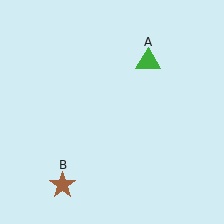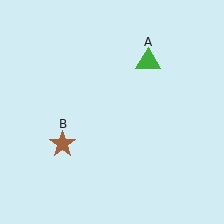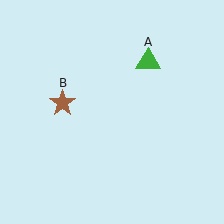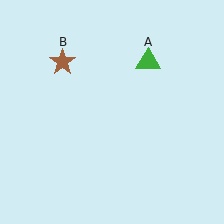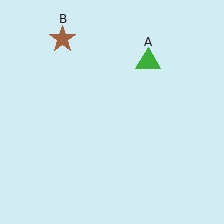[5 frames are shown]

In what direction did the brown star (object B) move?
The brown star (object B) moved up.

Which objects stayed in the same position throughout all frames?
Green triangle (object A) remained stationary.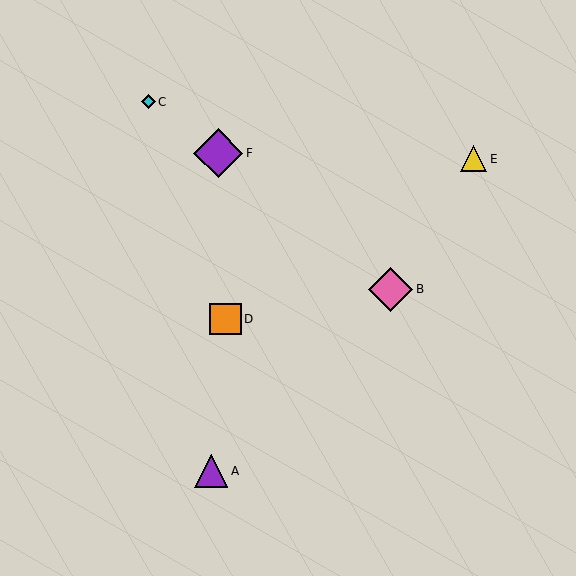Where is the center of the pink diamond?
The center of the pink diamond is at (390, 289).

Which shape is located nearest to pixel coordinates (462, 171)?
The yellow triangle (labeled E) at (474, 159) is nearest to that location.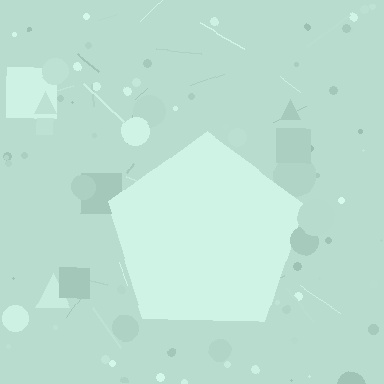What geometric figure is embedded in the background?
A pentagon is embedded in the background.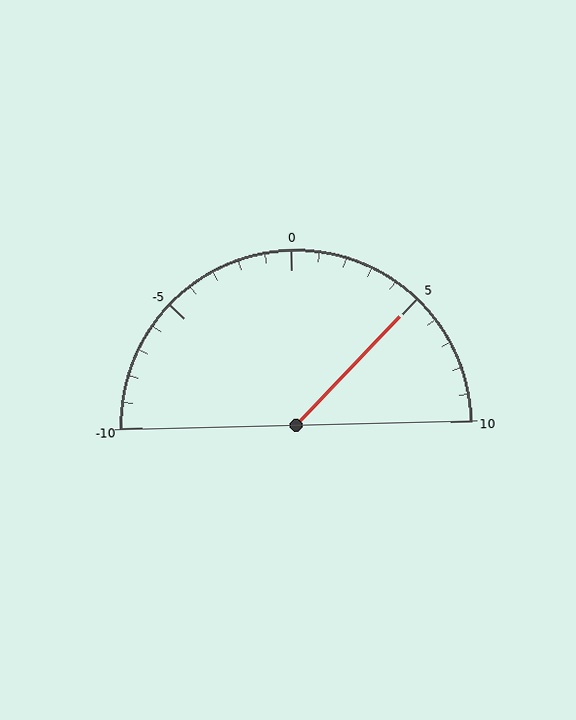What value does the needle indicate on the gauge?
The needle indicates approximately 5.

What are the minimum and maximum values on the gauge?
The gauge ranges from -10 to 10.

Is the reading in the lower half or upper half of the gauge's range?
The reading is in the upper half of the range (-10 to 10).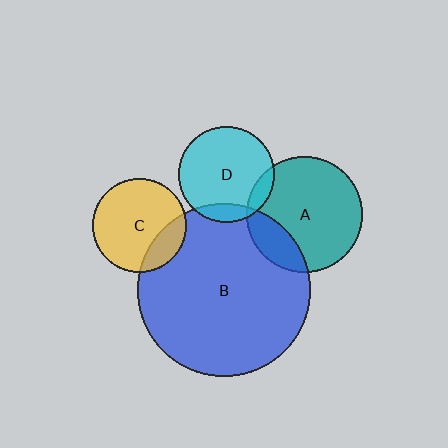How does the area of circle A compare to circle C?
Approximately 1.5 times.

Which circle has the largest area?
Circle B (blue).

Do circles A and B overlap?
Yes.